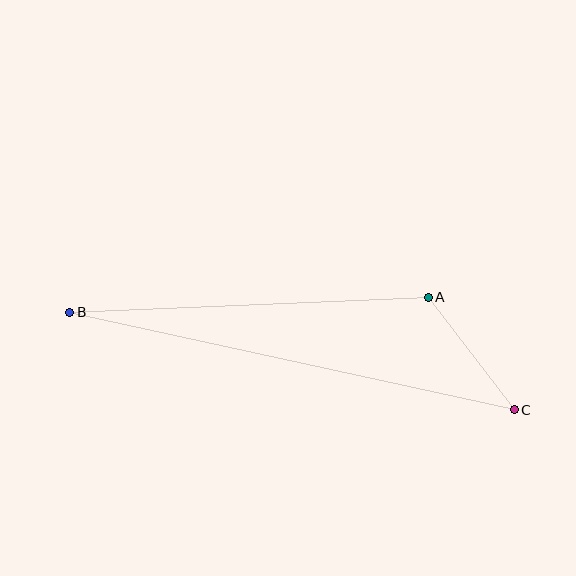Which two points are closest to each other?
Points A and C are closest to each other.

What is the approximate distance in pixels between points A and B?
The distance between A and B is approximately 359 pixels.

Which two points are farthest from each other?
Points B and C are farthest from each other.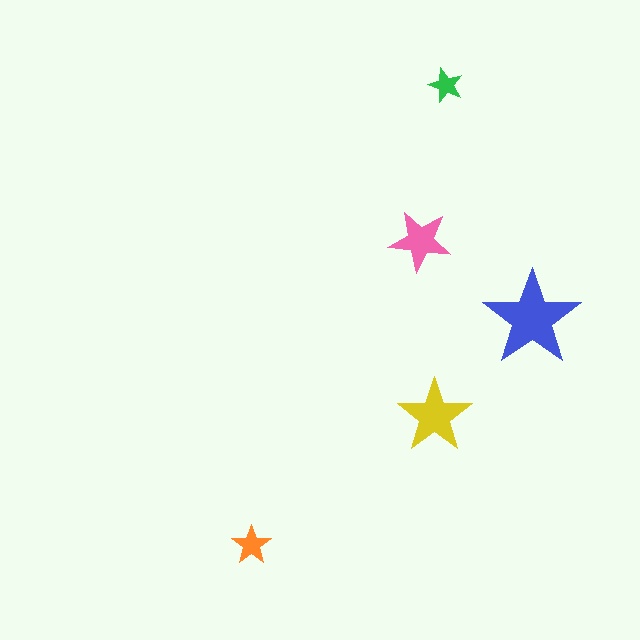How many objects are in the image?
There are 5 objects in the image.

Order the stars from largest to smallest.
the blue one, the yellow one, the pink one, the orange one, the green one.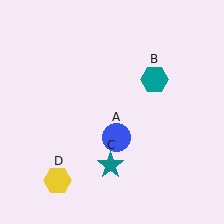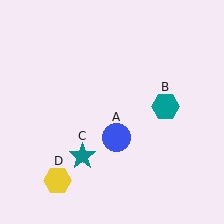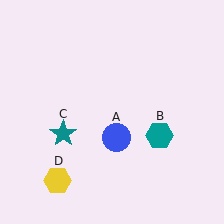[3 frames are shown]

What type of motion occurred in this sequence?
The teal hexagon (object B), teal star (object C) rotated clockwise around the center of the scene.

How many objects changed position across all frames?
2 objects changed position: teal hexagon (object B), teal star (object C).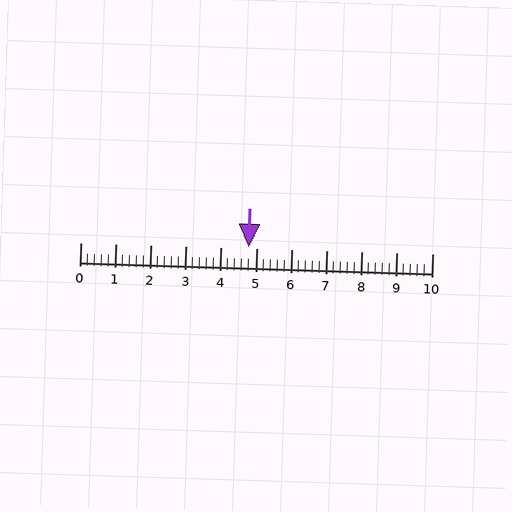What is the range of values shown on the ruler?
The ruler shows values from 0 to 10.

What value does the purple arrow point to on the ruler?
The purple arrow points to approximately 4.8.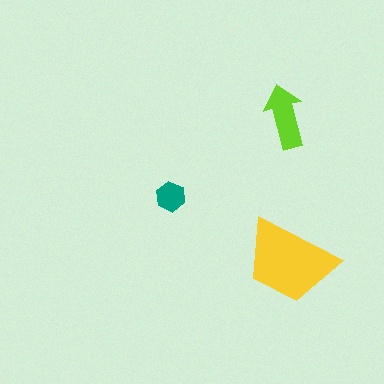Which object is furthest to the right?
The yellow trapezoid is rightmost.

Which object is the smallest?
The teal hexagon.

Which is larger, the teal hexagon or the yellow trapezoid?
The yellow trapezoid.